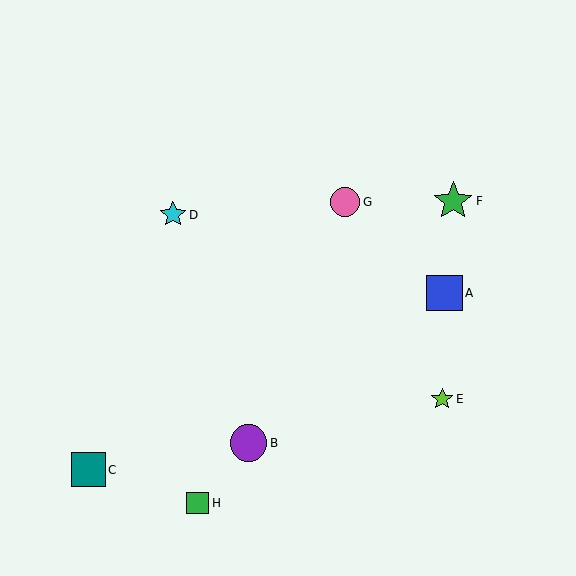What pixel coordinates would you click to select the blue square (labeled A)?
Click at (445, 293) to select the blue square A.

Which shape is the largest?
The green star (labeled F) is the largest.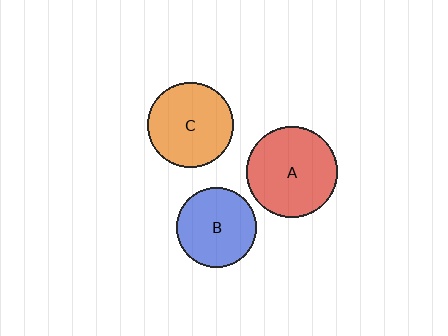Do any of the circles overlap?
No, none of the circles overlap.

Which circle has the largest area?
Circle A (red).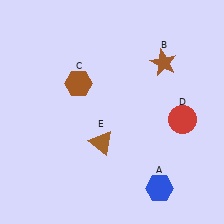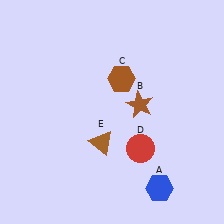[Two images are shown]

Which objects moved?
The objects that moved are: the brown star (B), the brown hexagon (C), the red circle (D).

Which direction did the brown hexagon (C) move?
The brown hexagon (C) moved right.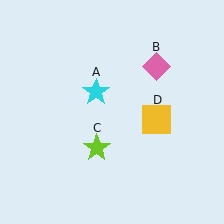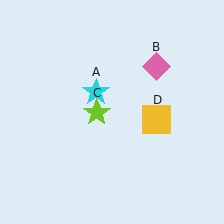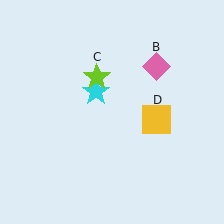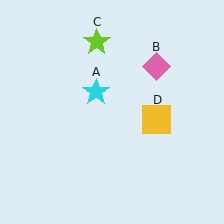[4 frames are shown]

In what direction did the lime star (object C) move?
The lime star (object C) moved up.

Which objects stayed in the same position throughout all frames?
Cyan star (object A) and pink diamond (object B) and yellow square (object D) remained stationary.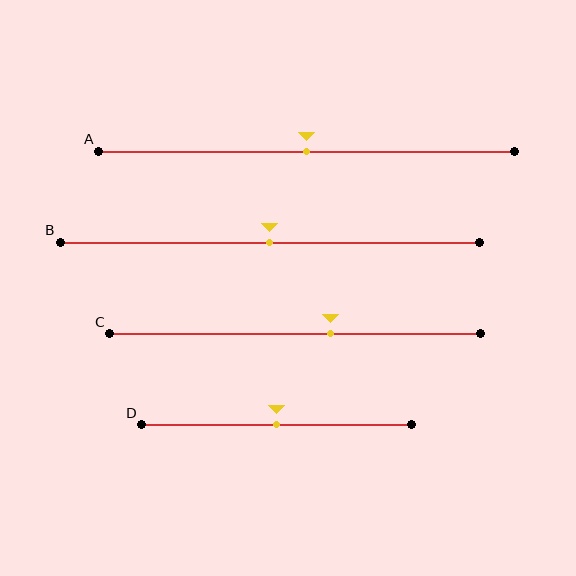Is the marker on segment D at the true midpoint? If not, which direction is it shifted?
Yes, the marker on segment D is at the true midpoint.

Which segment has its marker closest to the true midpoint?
Segment A has its marker closest to the true midpoint.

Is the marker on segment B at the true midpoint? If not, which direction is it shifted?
Yes, the marker on segment B is at the true midpoint.